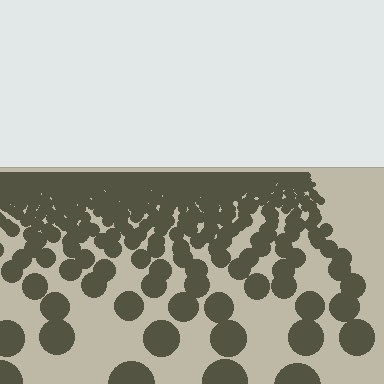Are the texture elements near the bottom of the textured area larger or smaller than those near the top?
Larger. Near the bottom, elements are closer to the viewer and appear at a bigger on-screen size.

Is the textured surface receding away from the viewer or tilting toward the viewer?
The surface is receding away from the viewer. Texture elements get smaller and denser toward the top.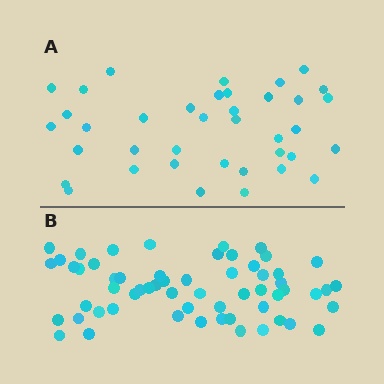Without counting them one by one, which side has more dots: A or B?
Region B (the bottom region) has more dots.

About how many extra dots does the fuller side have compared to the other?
Region B has approximately 20 more dots than region A.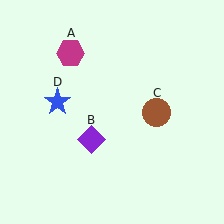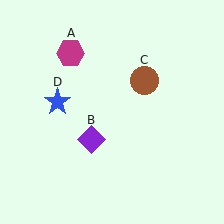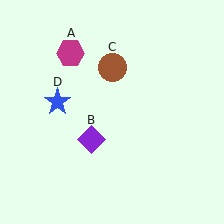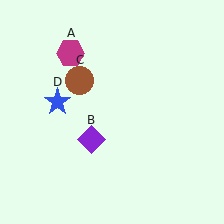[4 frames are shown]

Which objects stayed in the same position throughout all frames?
Magenta hexagon (object A) and purple diamond (object B) and blue star (object D) remained stationary.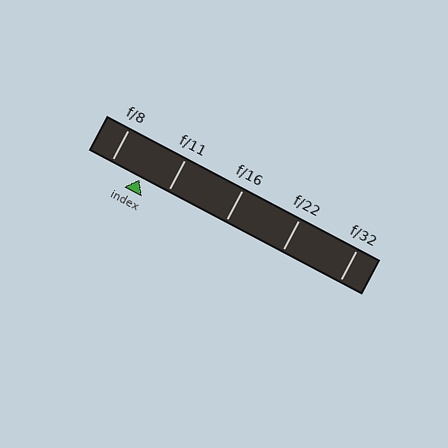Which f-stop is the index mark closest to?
The index mark is closest to f/11.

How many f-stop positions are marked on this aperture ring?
There are 5 f-stop positions marked.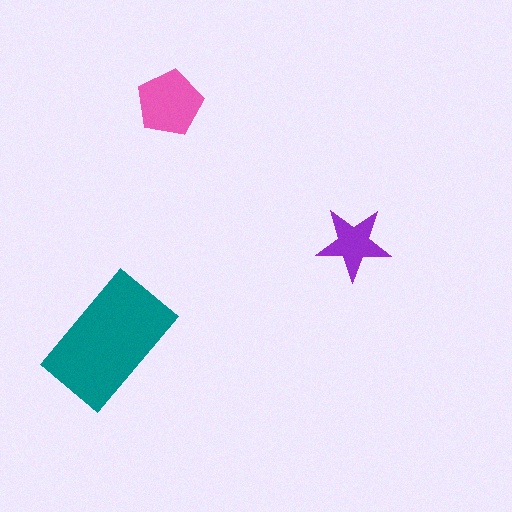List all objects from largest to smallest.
The teal rectangle, the pink pentagon, the purple star.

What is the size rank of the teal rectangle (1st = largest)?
1st.